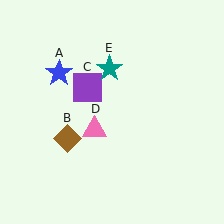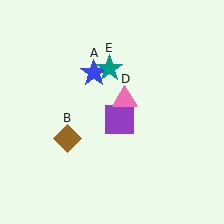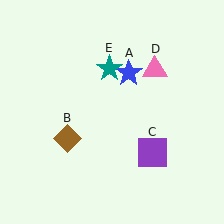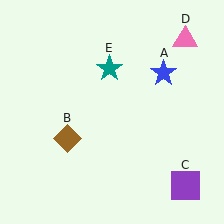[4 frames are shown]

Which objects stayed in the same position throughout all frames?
Brown diamond (object B) and teal star (object E) remained stationary.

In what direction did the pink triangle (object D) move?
The pink triangle (object D) moved up and to the right.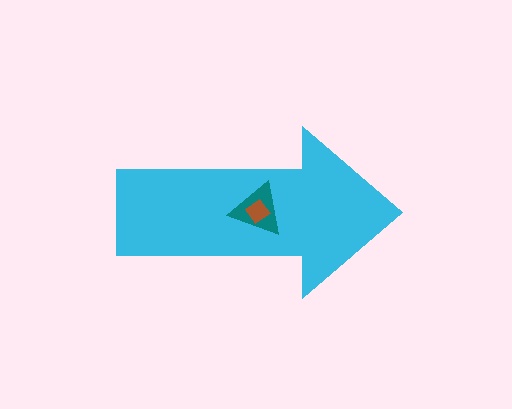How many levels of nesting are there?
3.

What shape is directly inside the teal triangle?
The brown diamond.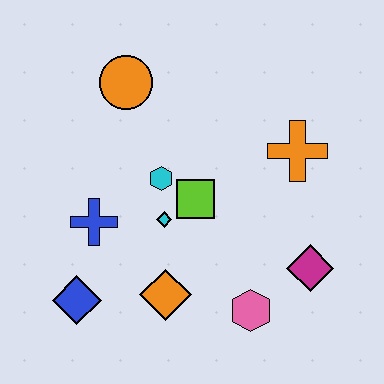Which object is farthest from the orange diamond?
The orange circle is farthest from the orange diamond.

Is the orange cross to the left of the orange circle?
No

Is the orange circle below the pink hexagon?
No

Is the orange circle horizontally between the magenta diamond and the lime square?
No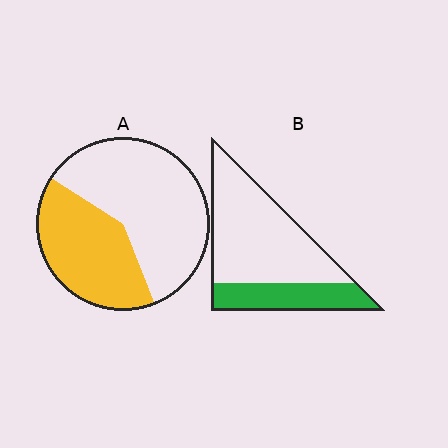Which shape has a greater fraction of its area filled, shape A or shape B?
Shape A.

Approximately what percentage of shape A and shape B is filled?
A is approximately 40% and B is approximately 30%.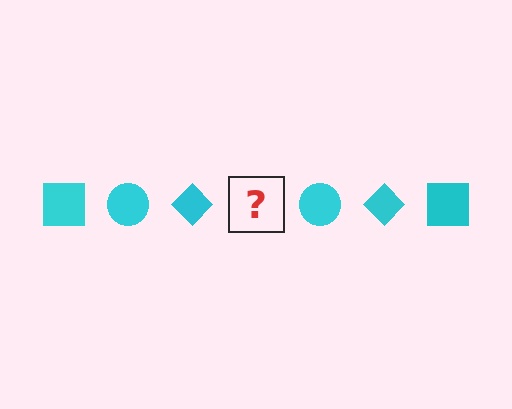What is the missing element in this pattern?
The missing element is a cyan square.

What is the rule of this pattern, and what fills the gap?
The rule is that the pattern cycles through square, circle, diamond shapes in cyan. The gap should be filled with a cyan square.